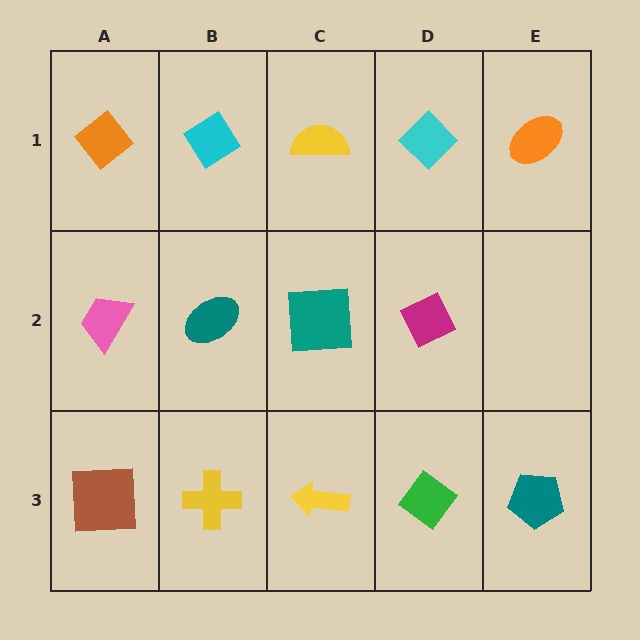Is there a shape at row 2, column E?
No, that cell is empty.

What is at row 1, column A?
An orange diamond.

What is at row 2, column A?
A pink trapezoid.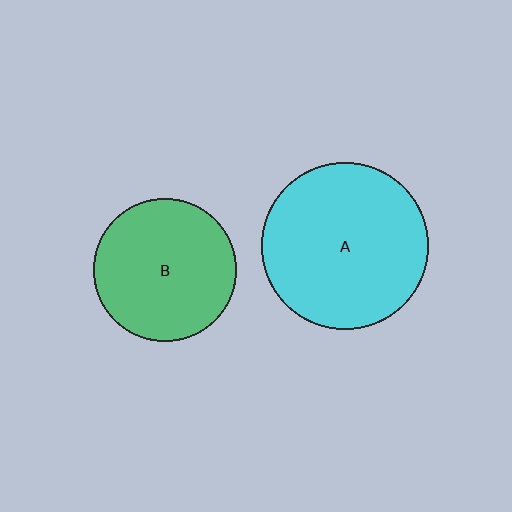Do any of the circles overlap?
No, none of the circles overlap.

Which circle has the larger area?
Circle A (cyan).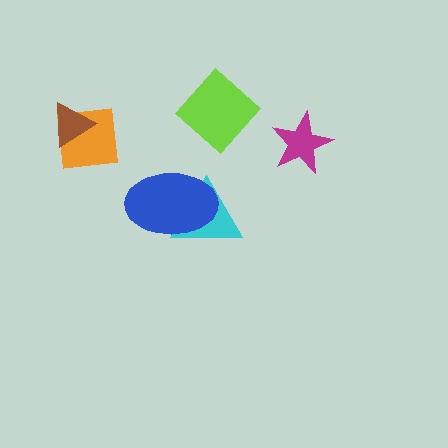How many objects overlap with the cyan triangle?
1 object overlaps with the cyan triangle.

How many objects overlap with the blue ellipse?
1 object overlaps with the blue ellipse.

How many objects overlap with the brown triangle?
1 object overlaps with the brown triangle.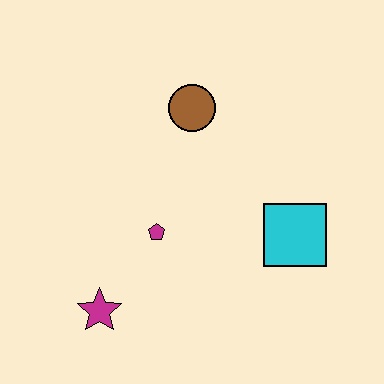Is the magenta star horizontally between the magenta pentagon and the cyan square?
No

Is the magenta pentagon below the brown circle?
Yes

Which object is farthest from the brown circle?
The magenta star is farthest from the brown circle.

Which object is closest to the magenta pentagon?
The magenta star is closest to the magenta pentagon.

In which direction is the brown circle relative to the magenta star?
The brown circle is above the magenta star.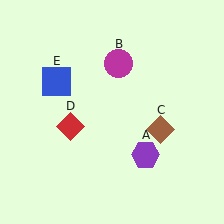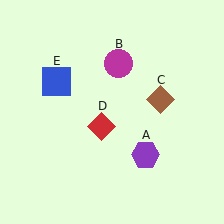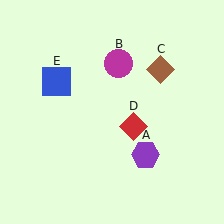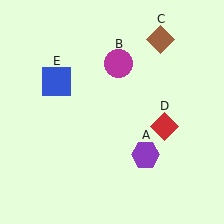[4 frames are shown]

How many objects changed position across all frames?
2 objects changed position: brown diamond (object C), red diamond (object D).